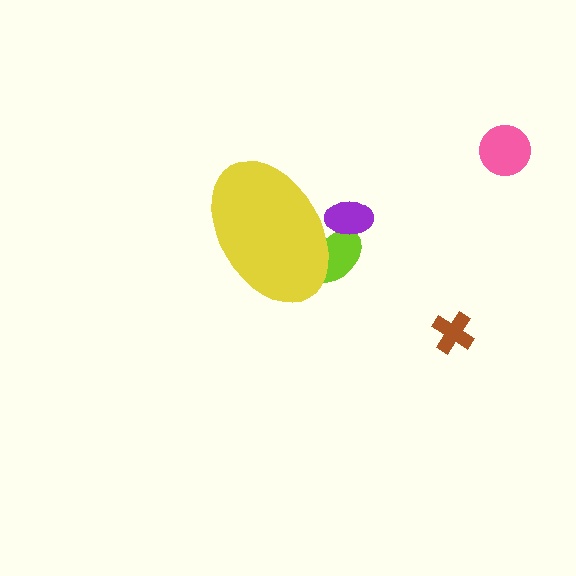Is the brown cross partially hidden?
No, the brown cross is fully visible.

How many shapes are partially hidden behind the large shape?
2 shapes are partially hidden.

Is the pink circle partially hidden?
No, the pink circle is fully visible.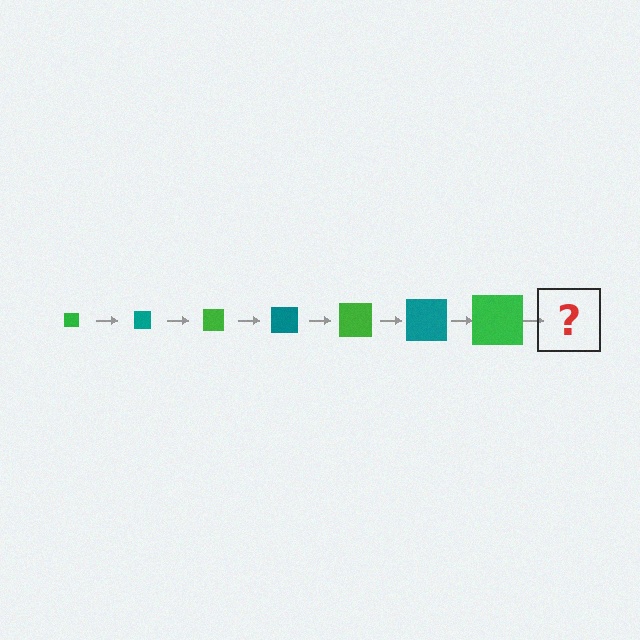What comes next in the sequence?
The next element should be a teal square, larger than the previous one.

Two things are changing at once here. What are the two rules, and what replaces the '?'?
The two rules are that the square grows larger each step and the color cycles through green and teal. The '?' should be a teal square, larger than the previous one.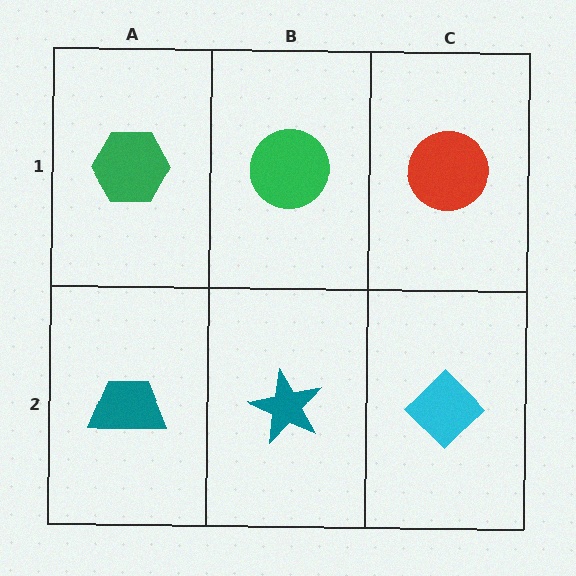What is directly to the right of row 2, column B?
A cyan diamond.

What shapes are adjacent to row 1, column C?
A cyan diamond (row 2, column C), a green circle (row 1, column B).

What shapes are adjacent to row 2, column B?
A green circle (row 1, column B), a teal trapezoid (row 2, column A), a cyan diamond (row 2, column C).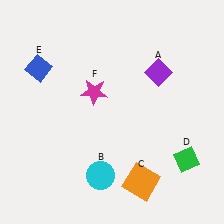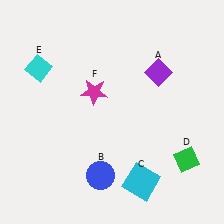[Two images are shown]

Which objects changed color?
B changed from cyan to blue. C changed from orange to cyan. E changed from blue to cyan.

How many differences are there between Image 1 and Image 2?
There are 3 differences between the two images.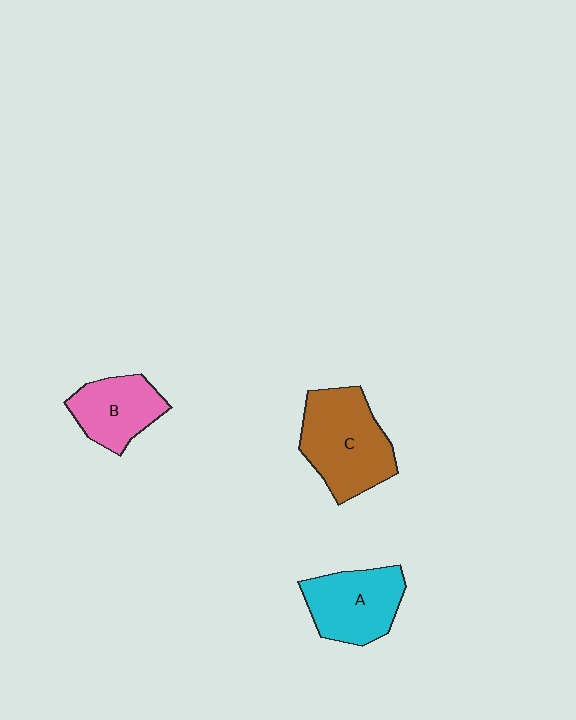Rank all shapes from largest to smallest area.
From largest to smallest: C (brown), A (cyan), B (pink).